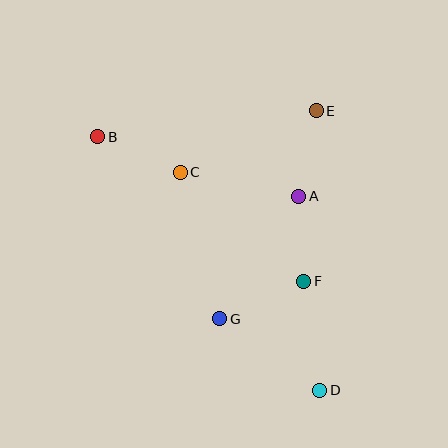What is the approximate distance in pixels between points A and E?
The distance between A and E is approximately 87 pixels.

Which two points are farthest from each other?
Points B and D are farthest from each other.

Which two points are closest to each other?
Points A and F are closest to each other.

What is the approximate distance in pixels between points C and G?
The distance between C and G is approximately 152 pixels.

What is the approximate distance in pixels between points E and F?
The distance between E and F is approximately 171 pixels.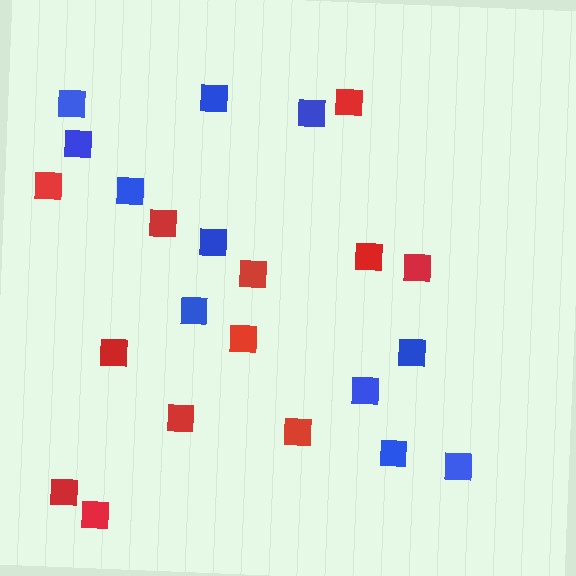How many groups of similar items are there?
There are 2 groups: one group of blue squares (11) and one group of red squares (12).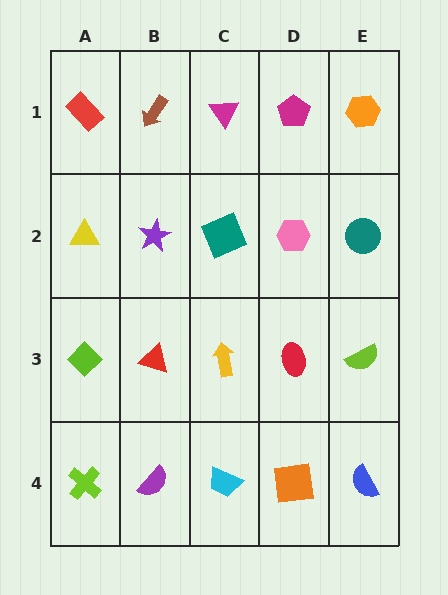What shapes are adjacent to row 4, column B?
A red triangle (row 3, column B), a lime cross (row 4, column A), a cyan trapezoid (row 4, column C).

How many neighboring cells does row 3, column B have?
4.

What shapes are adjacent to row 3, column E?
A teal circle (row 2, column E), a blue semicircle (row 4, column E), a red ellipse (row 3, column D).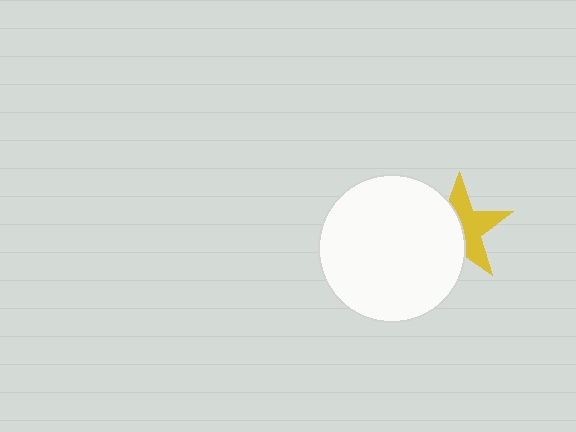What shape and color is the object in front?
The object in front is a white circle.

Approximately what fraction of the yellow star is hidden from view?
Roughly 49% of the yellow star is hidden behind the white circle.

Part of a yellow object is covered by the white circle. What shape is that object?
It is a star.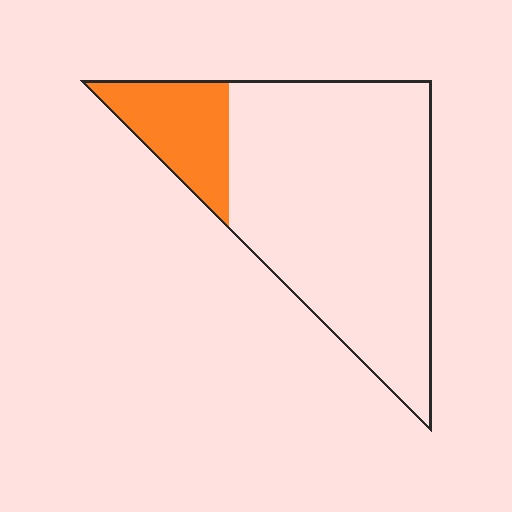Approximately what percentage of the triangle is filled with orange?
Approximately 20%.